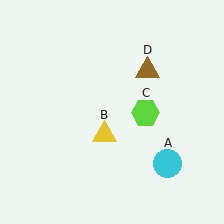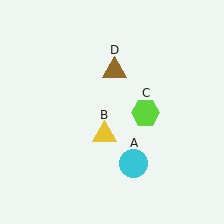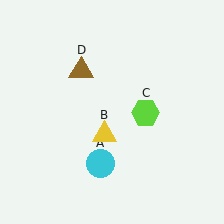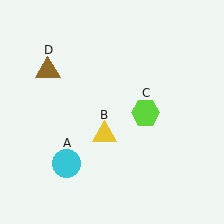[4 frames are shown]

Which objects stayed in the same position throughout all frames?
Yellow triangle (object B) and lime hexagon (object C) remained stationary.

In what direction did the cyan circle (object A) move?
The cyan circle (object A) moved left.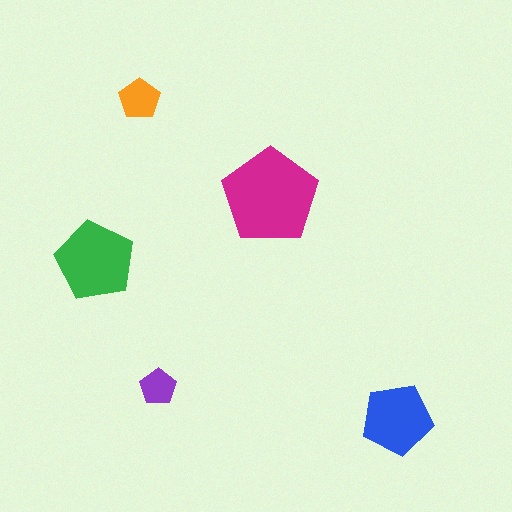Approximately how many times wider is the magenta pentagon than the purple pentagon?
About 2.5 times wider.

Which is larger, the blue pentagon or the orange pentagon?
The blue one.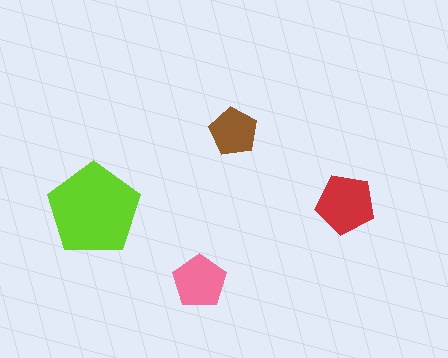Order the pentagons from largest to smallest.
the lime one, the red one, the pink one, the brown one.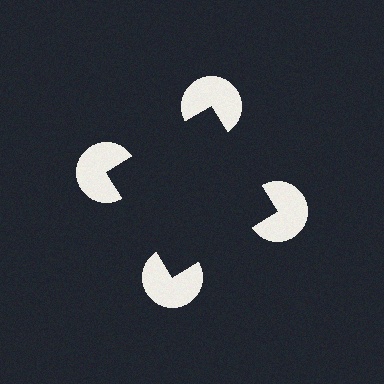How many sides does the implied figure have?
4 sides.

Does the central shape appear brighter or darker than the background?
It typically appears slightly darker than the background, even though no actual brightness change is drawn.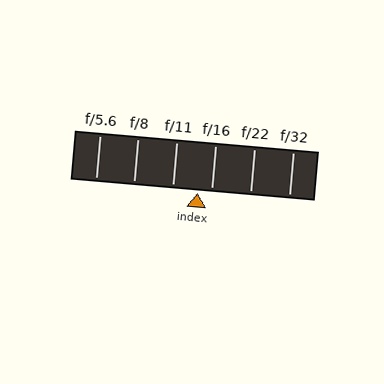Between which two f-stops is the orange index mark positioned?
The index mark is between f/11 and f/16.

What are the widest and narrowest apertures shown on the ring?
The widest aperture shown is f/5.6 and the narrowest is f/32.